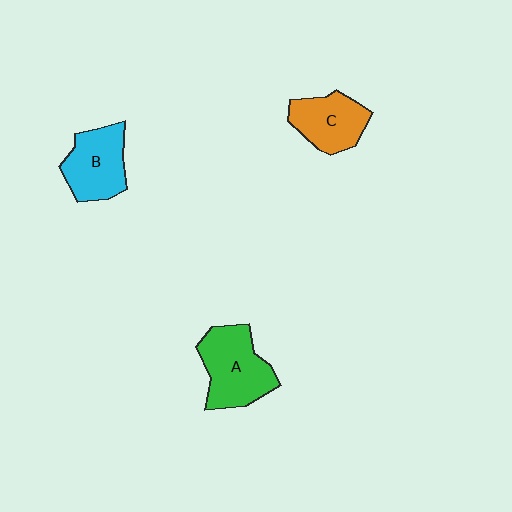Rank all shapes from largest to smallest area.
From largest to smallest: A (green), B (cyan), C (orange).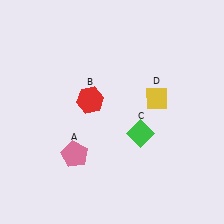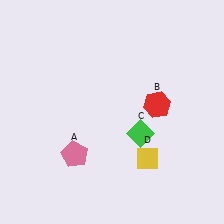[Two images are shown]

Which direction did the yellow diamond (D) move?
The yellow diamond (D) moved down.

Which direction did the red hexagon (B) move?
The red hexagon (B) moved right.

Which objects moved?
The objects that moved are: the red hexagon (B), the yellow diamond (D).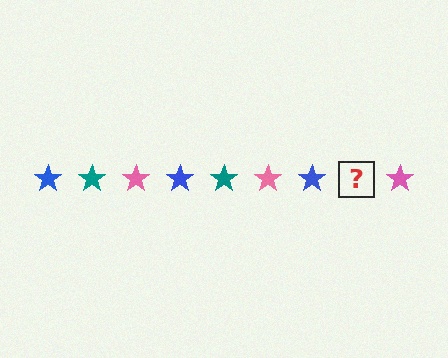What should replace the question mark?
The question mark should be replaced with a teal star.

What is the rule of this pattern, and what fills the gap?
The rule is that the pattern cycles through blue, teal, pink stars. The gap should be filled with a teal star.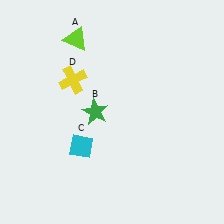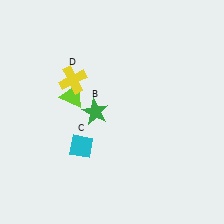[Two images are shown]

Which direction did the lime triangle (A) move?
The lime triangle (A) moved down.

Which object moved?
The lime triangle (A) moved down.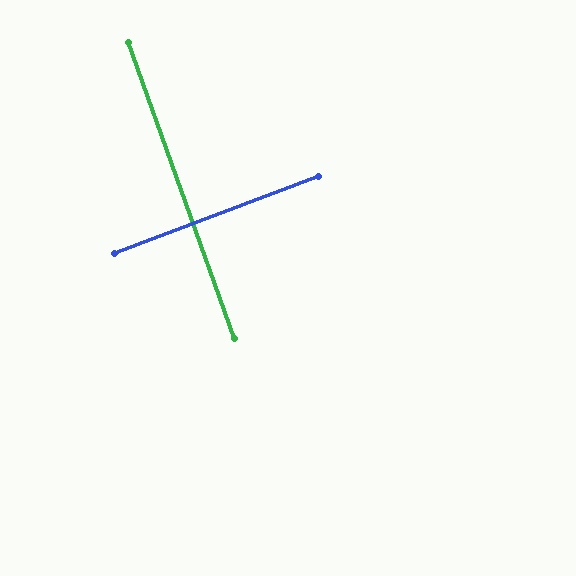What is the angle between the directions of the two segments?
Approximately 89 degrees.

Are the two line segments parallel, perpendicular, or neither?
Perpendicular — they meet at approximately 89°.